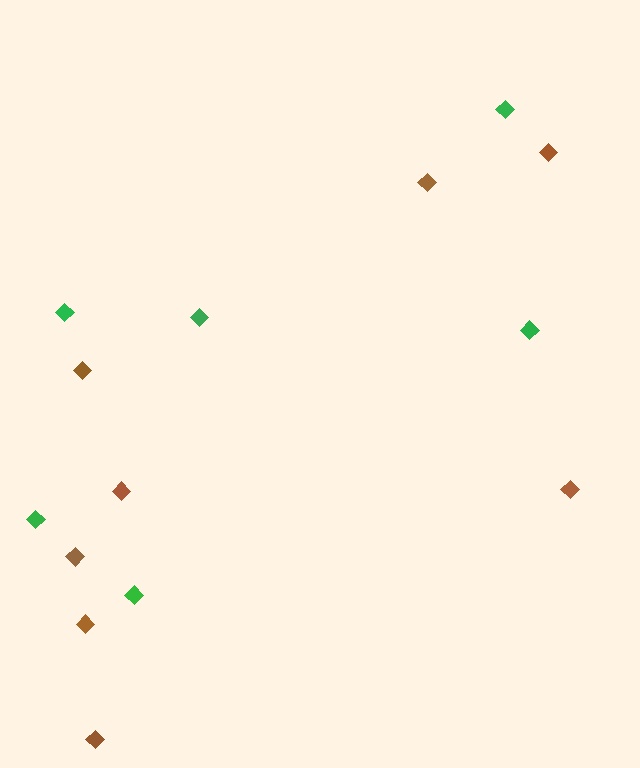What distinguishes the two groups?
There are 2 groups: one group of brown diamonds (8) and one group of green diamonds (6).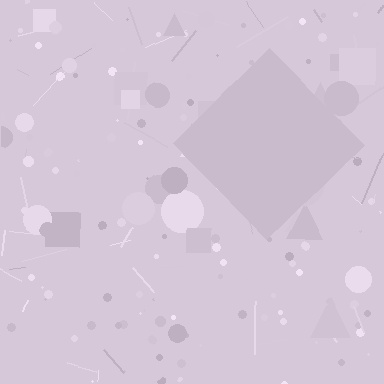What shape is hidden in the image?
A diamond is hidden in the image.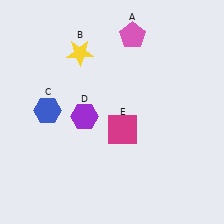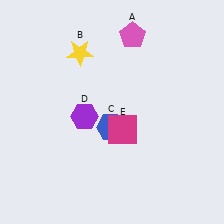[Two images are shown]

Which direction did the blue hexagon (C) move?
The blue hexagon (C) moved right.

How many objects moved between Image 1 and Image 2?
1 object moved between the two images.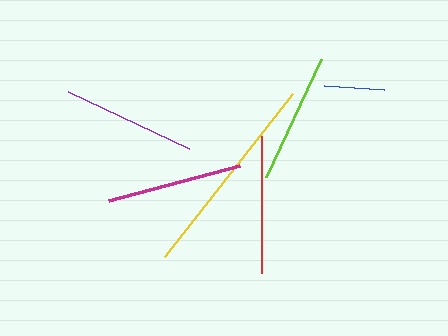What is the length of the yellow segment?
The yellow segment is approximately 207 pixels long.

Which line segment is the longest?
The yellow line is the longest at approximately 207 pixels.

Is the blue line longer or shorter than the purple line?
The purple line is longer than the blue line.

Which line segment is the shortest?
The blue line is the shortest at approximately 61 pixels.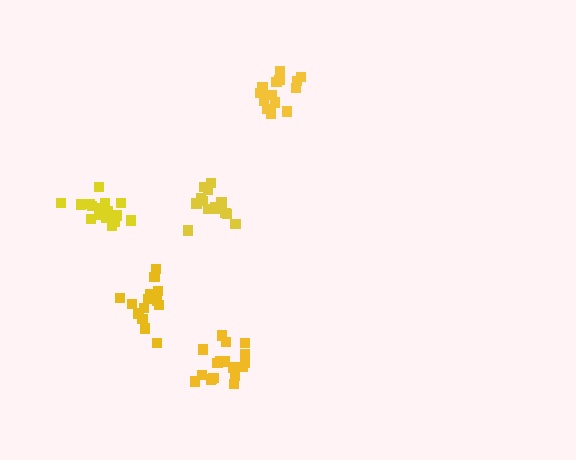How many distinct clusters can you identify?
There are 5 distinct clusters.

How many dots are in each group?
Group 1: 14 dots, Group 2: 14 dots, Group 3: 15 dots, Group 4: 20 dots, Group 5: 18 dots (81 total).